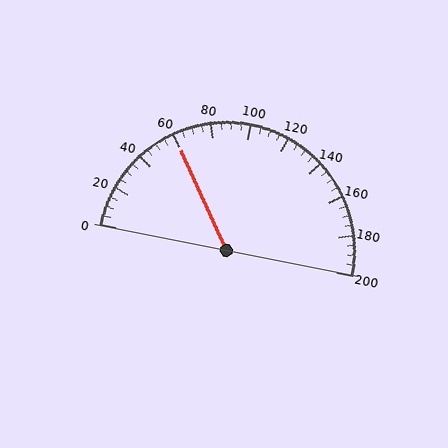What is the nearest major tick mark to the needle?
The nearest major tick mark is 60.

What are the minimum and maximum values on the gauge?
The gauge ranges from 0 to 200.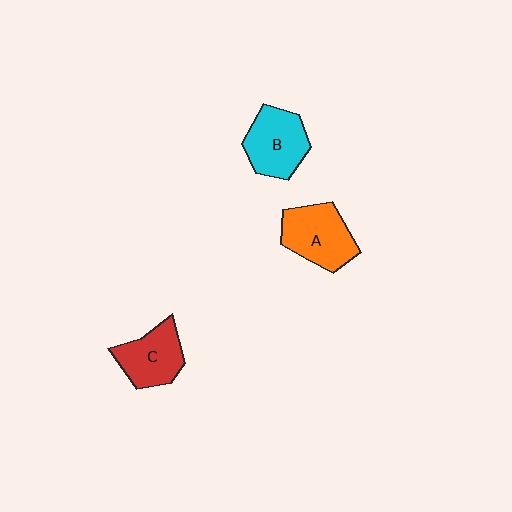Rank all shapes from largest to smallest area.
From largest to smallest: A (orange), B (cyan), C (red).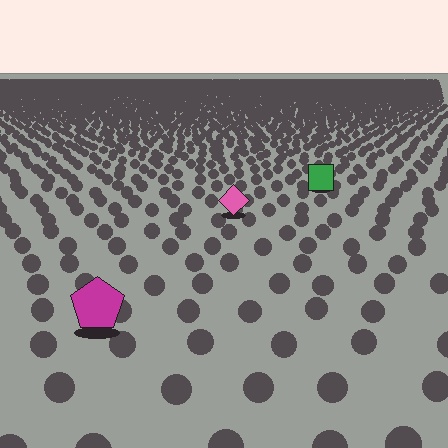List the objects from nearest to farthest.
From nearest to farthest: the magenta pentagon, the pink diamond, the green square.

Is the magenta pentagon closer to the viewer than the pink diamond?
Yes. The magenta pentagon is closer — you can tell from the texture gradient: the ground texture is coarser near it.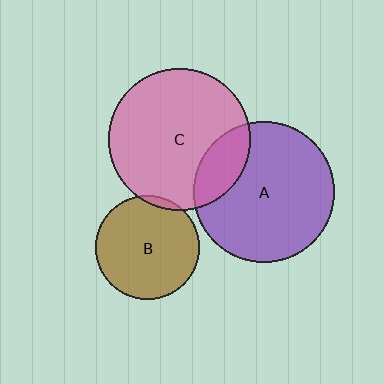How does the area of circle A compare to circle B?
Approximately 1.8 times.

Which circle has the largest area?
Circle C (pink).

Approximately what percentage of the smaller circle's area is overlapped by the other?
Approximately 20%.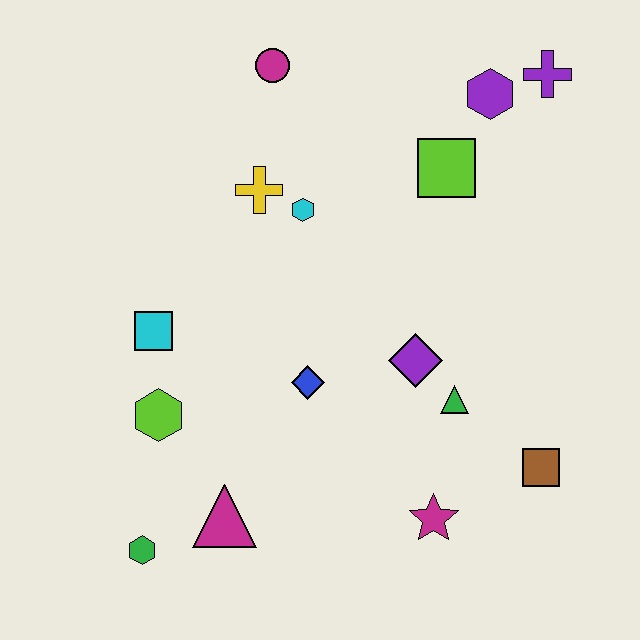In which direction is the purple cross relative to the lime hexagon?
The purple cross is to the right of the lime hexagon.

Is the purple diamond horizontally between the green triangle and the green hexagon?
Yes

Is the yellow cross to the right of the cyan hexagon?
No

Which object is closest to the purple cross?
The purple hexagon is closest to the purple cross.